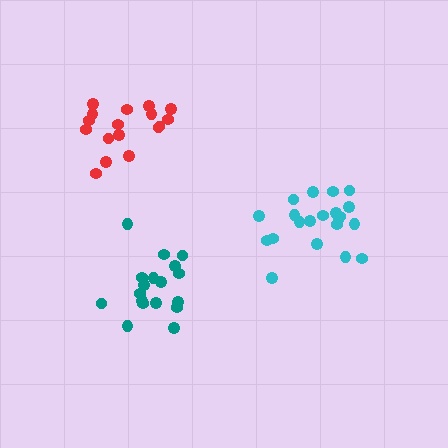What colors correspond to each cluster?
The clusters are colored: teal, cyan, red.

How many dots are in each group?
Group 1: 18 dots, Group 2: 21 dots, Group 3: 17 dots (56 total).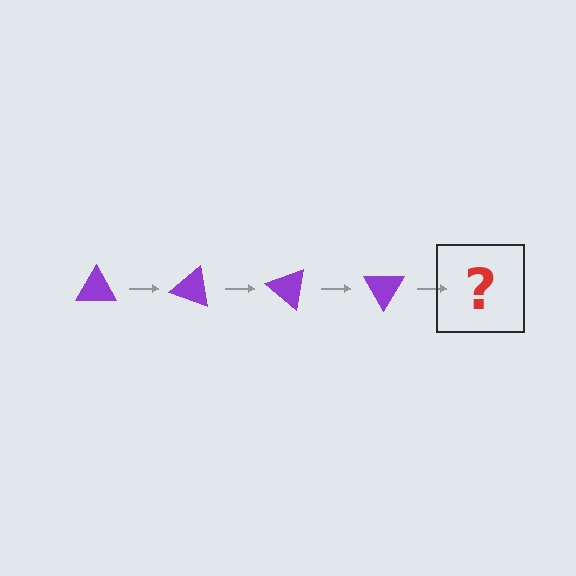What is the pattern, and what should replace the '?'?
The pattern is that the triangle rotates 20 degrees each step. The '?' should be a purple triangle rotated 80 degrees.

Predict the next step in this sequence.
The next step is a purple triangle rotated 80 degrees.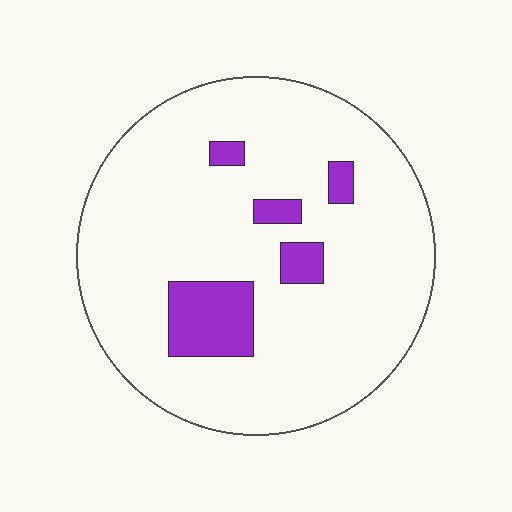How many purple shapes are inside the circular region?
5.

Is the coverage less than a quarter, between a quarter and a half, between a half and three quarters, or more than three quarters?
Less than a quarter.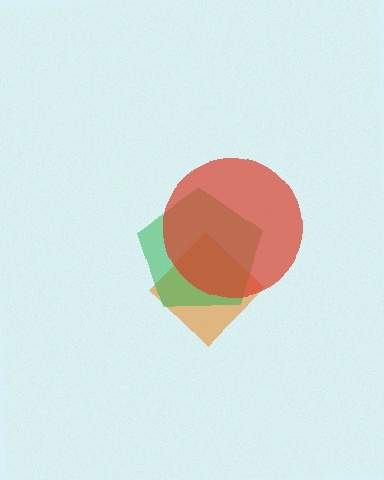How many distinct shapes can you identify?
There are 3 distinct shapes: an orange diamond, a green pentagon, a red circle.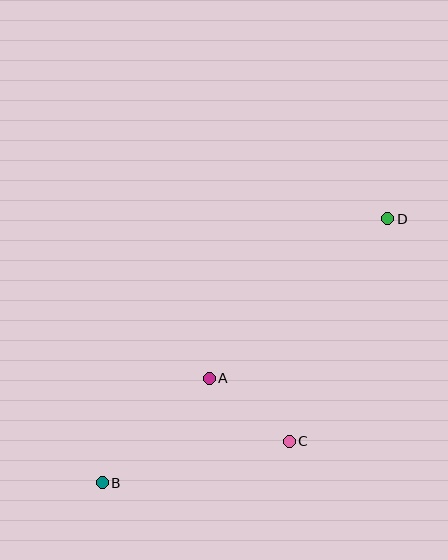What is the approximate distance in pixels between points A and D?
The distance between A and D is approximately 240 pixels.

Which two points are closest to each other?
Points A and C are closest to each other.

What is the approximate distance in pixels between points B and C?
The distance between B and C is approximately 192 pixels.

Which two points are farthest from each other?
Points B and D are farthest from each other.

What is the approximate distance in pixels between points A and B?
The distance between A and B is approximately 149 pixels.